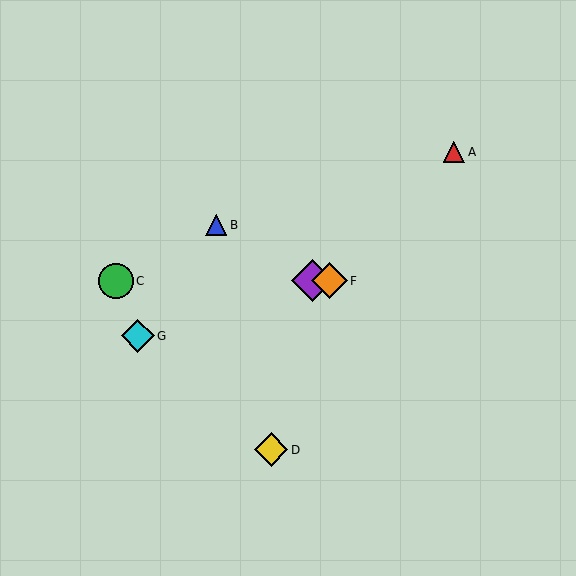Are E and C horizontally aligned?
Yes, both are at y≈281.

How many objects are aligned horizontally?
3 objects (C, E, F) are aligned horizontally.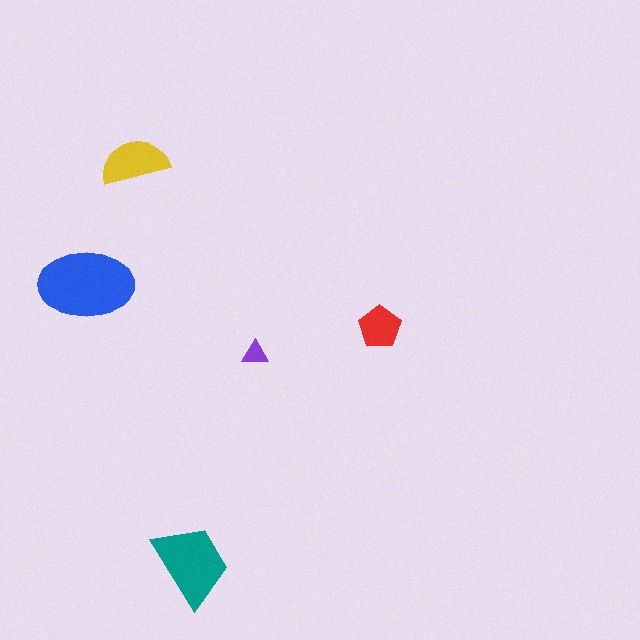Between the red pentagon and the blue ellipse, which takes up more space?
The blue ellipse.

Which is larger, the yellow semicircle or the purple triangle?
The yellow semicircle.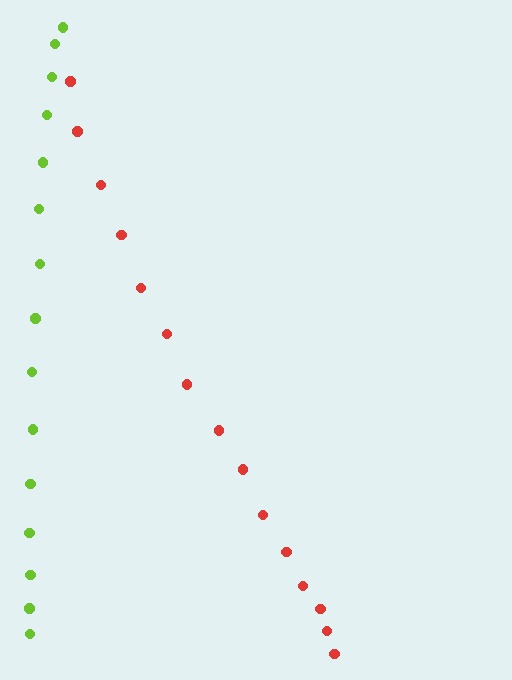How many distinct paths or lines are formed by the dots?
There are 2 distinct paths.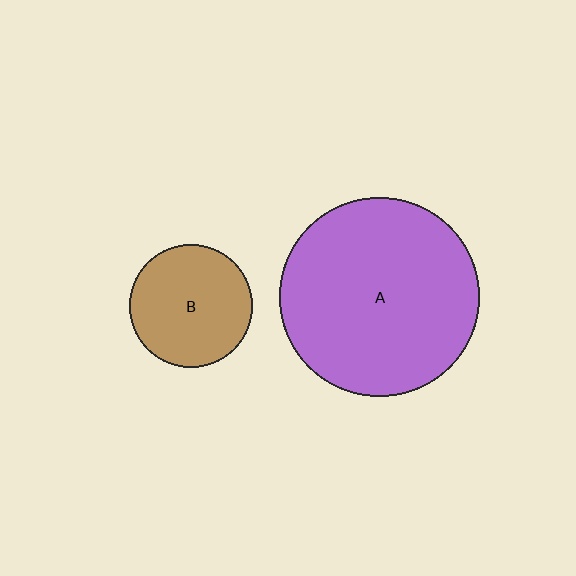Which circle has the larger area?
Circle A (purple).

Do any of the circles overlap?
No, none of the circles overlap.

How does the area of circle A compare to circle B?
Approximately 2.6 times.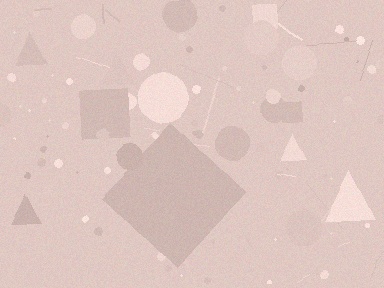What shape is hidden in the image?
A diamond is hidden in the image.